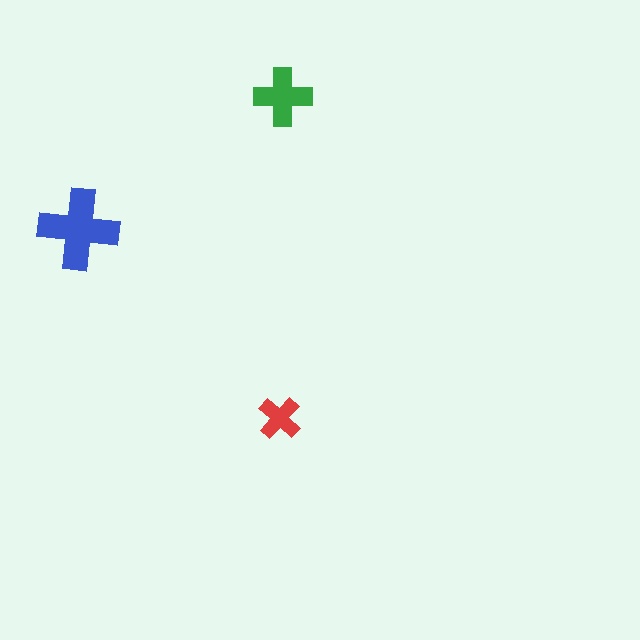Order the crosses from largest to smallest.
the blue one, the green one, the red one.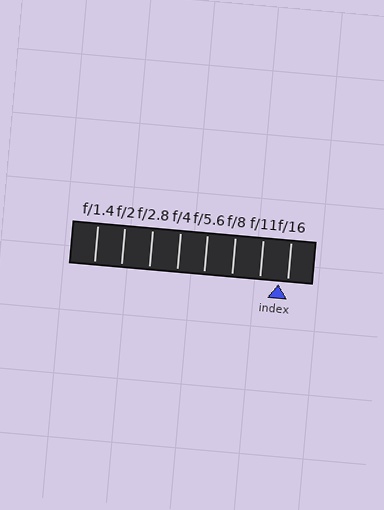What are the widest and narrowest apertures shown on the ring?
The widest aperture shown is f/1.4 and the narrowest is f/16.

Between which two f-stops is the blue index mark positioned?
The index mark is between f/11 and f/16.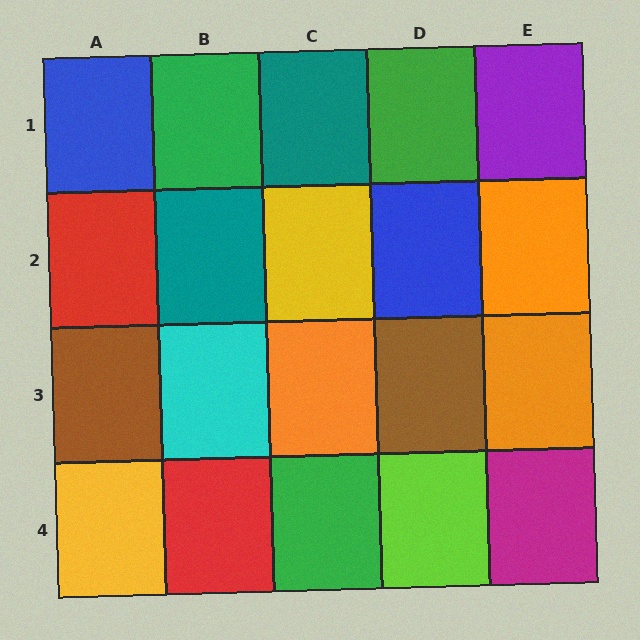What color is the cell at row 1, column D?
Green.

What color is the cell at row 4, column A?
Yellow.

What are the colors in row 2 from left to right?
Red, teal, yellow, blue, orange.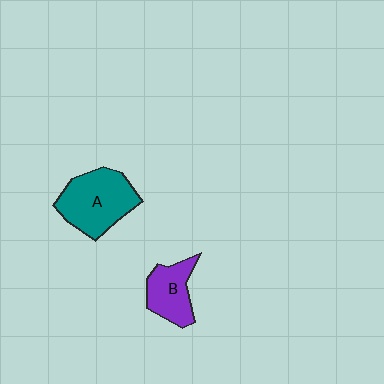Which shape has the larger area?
Shape A (teal).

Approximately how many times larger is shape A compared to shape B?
Approximately 1.5 times.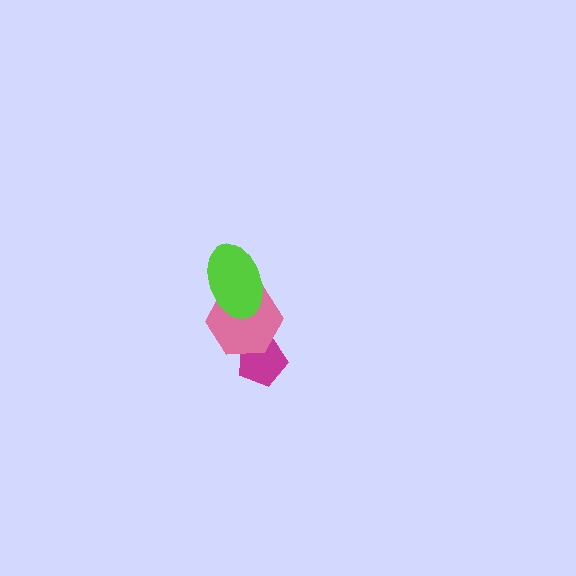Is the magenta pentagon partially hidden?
Yes, it is partially covered by another shape.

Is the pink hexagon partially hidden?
Yes, it is partially covered by another shape.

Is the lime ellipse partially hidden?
No, no other shape covers it.